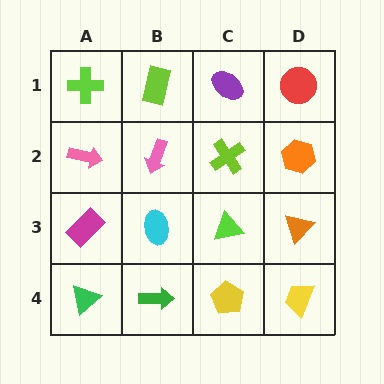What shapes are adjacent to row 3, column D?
An orange hexagon (row 2, column D), a yellow trapezoid (row 4, column D), a lime triangle (row 3, column C).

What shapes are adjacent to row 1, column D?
An orange hexagon (row 2, column D), a purple ellipse (row 1, column C).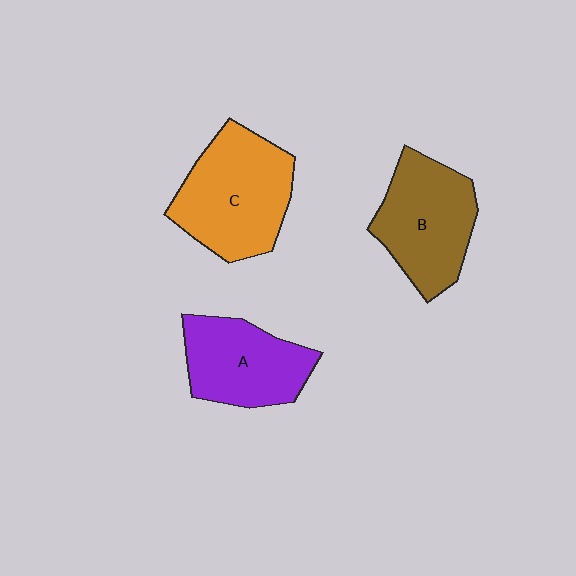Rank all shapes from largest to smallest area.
From largest to smallest: C (orange), B (brown), A (purple).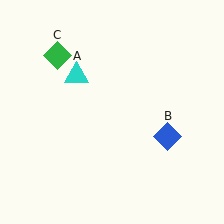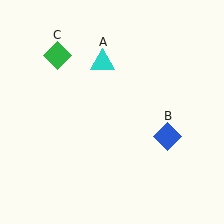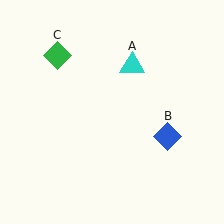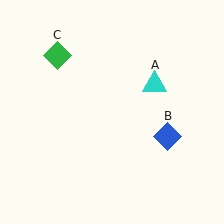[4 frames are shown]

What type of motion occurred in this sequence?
The cyan triangle (object A) rotated clockwise around the center of the scene.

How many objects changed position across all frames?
1 object changed position: cyan triangle (object A).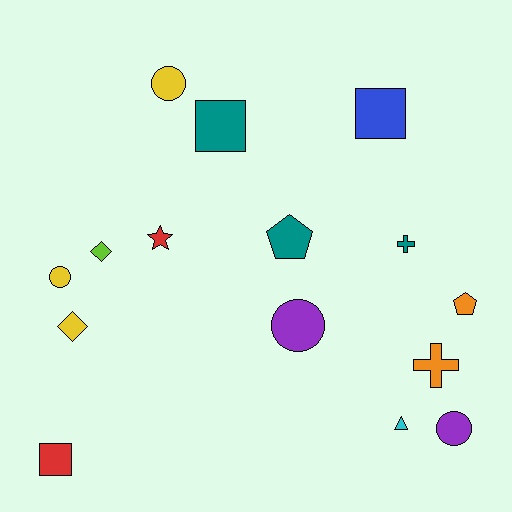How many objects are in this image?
There are 15 objects.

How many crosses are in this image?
There are 2 crosses.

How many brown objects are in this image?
There are no brown objects.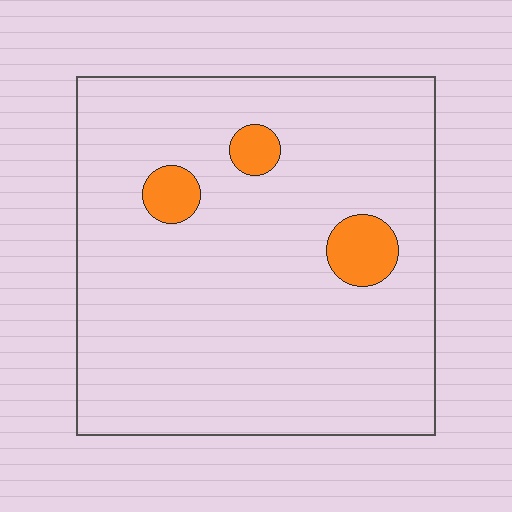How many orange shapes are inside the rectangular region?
3.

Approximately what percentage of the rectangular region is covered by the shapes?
Approximately 5%.